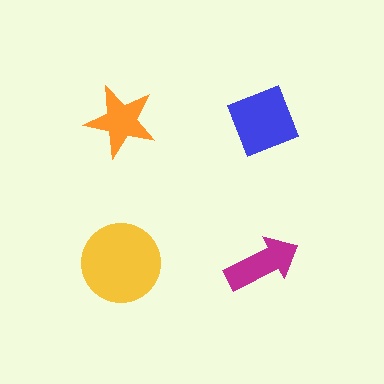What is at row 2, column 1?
A yellow circle.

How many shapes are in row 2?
2 shapes.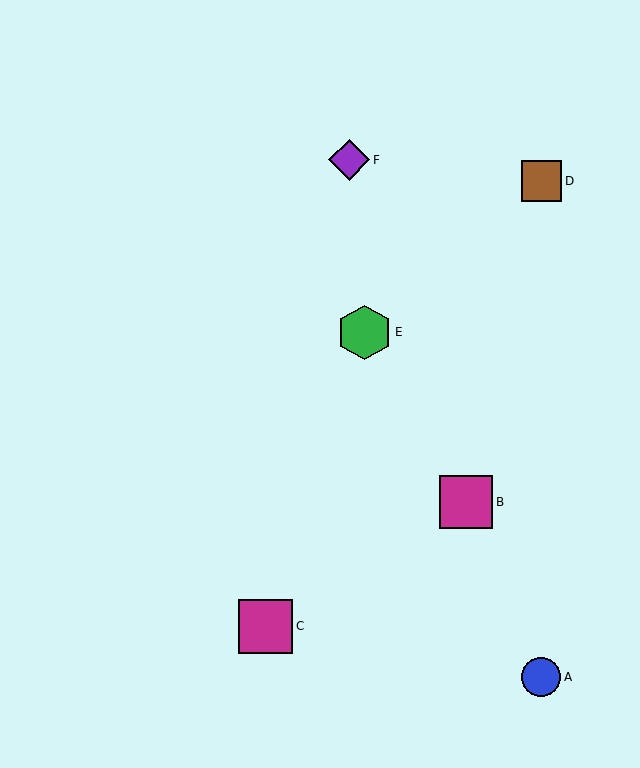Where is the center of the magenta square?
The center of the magenta square is at (466, 502).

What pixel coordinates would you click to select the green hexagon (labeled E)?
Click at (365, 332) to select the green hexagon E.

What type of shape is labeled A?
Shape A is a blue circle.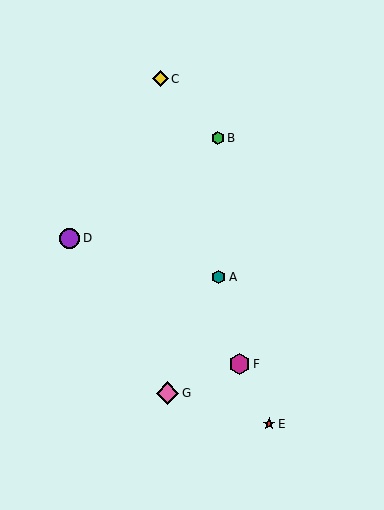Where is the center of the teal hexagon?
The center of the teal hexagon is at (219, 277).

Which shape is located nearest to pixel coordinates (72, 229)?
The purple circle (labeled D) at (70, 238) is nearest to that location.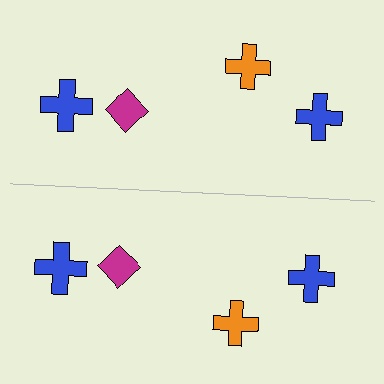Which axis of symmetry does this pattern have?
The pattern has a horizontal axis of symmetry running through the center of the image.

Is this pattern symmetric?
Yes, this pattern has bilateral (reflection) symmetry.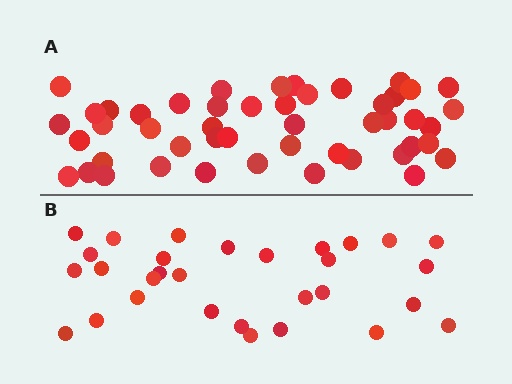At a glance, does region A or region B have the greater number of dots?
Region A (the top region) has more dots.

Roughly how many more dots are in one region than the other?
Region A has approximately 20 more dots than region B.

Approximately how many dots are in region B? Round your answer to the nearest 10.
About 30 dots.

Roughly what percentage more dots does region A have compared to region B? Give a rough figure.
About 60% more.